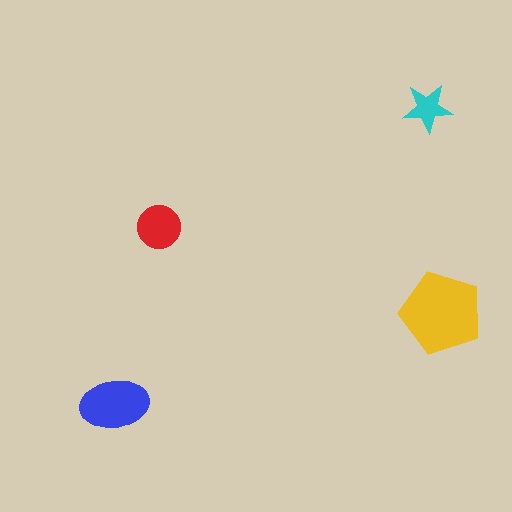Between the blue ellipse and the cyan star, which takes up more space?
The blue ellipse.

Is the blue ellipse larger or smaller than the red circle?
Larger.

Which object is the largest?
The yellow pentagon.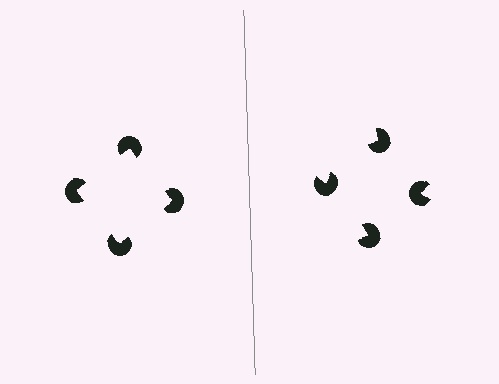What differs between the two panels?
The pac-man discs are positioned identically on both sides; only the wedge orientations differ. On the left they align to a square; on the right they are misaligned.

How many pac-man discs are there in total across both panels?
8 — 4 on each side.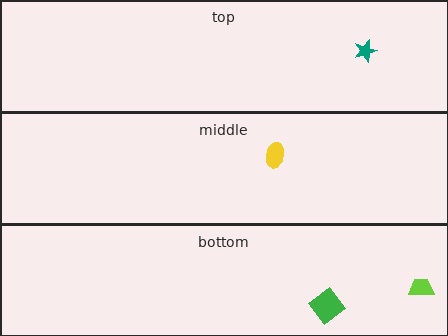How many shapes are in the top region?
1.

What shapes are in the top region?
The teal star.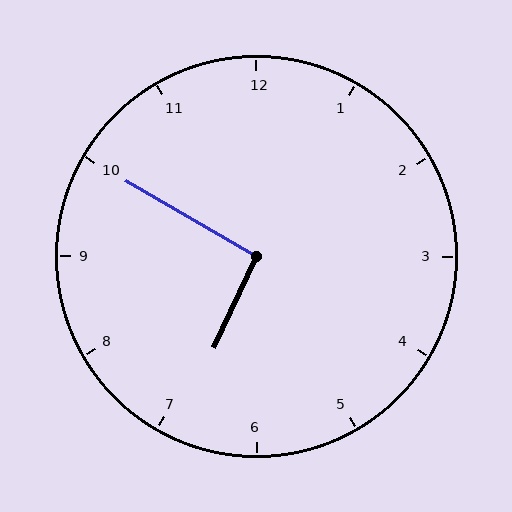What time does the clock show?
6:50.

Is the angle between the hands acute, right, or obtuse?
It is right.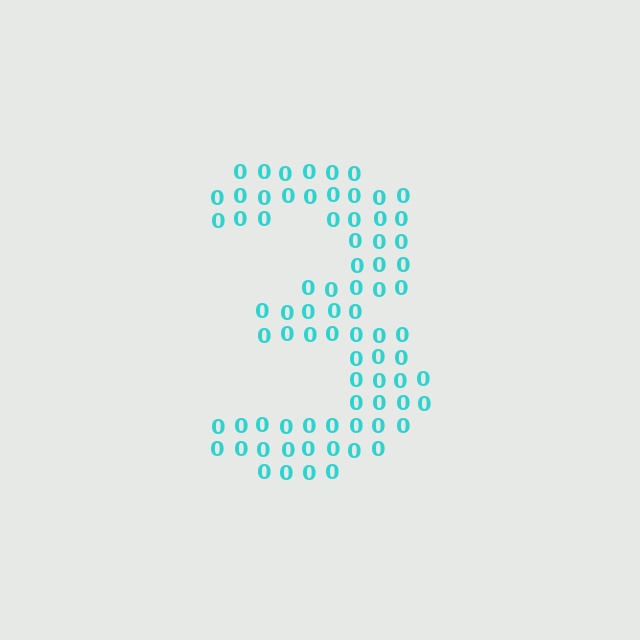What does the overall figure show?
The overall figure shows the digit 3.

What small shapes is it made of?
It is made of small digit 0's.